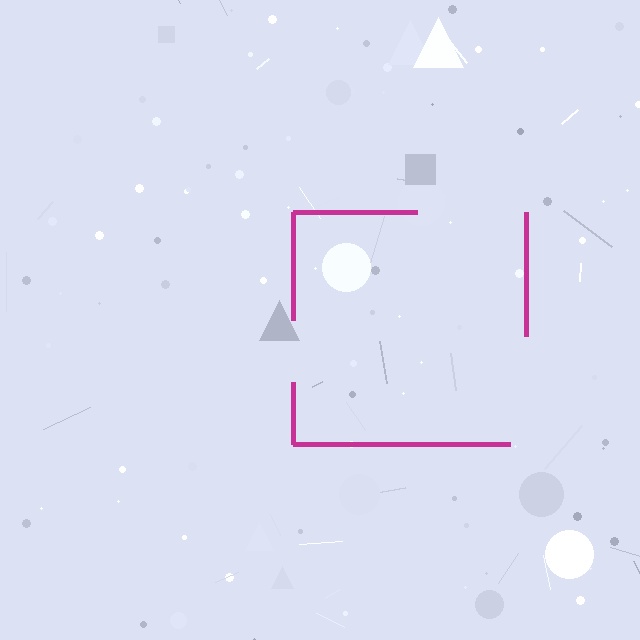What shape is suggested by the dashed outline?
The dashed outline suggests a square.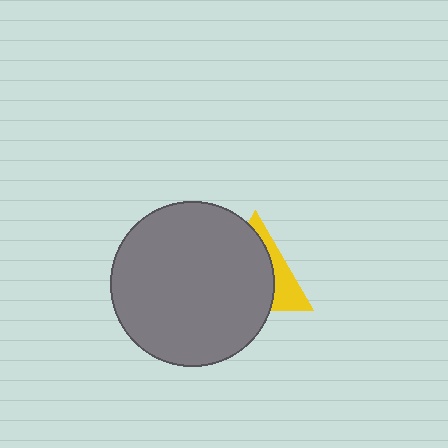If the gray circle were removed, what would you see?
You would see the complete yellow triangle.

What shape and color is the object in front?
The object in front is a gray circle.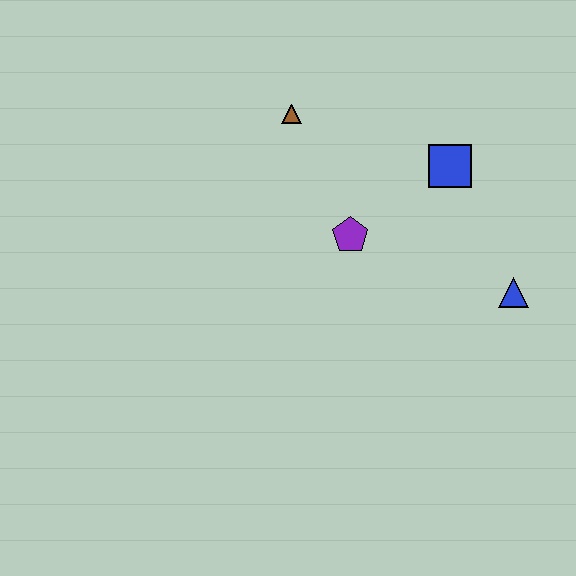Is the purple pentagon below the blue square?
Yes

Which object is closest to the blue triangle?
The blue square is closest to the blue triangle.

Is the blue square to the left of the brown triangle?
No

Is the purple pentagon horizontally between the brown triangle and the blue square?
Yes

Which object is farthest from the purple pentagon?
The blue triangle is farthest from the purple pentagon.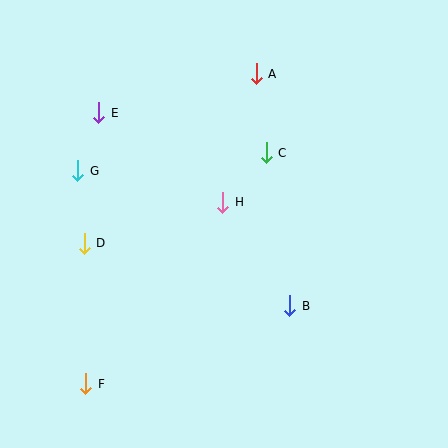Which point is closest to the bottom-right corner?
Point B is closest to the bottom-right corner.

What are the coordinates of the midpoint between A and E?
The midpoint between A and E is at (177, 93).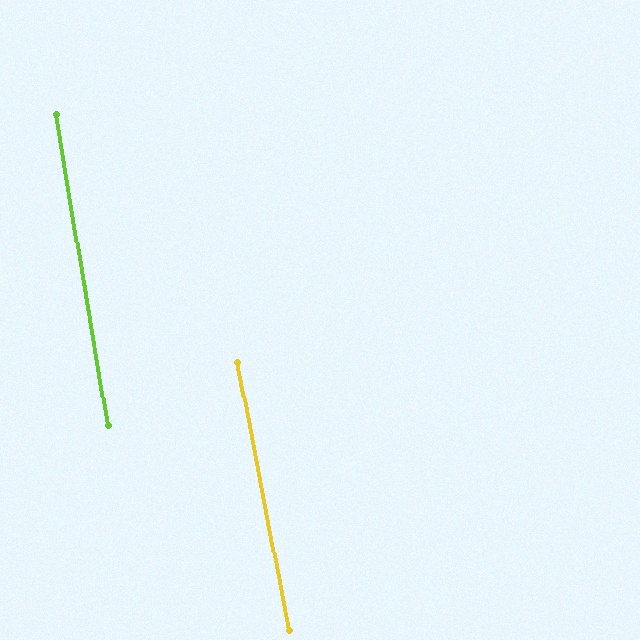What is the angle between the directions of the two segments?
Approximately 1 degree.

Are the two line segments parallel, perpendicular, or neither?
Parallel — their directions differ by only 1.5°.